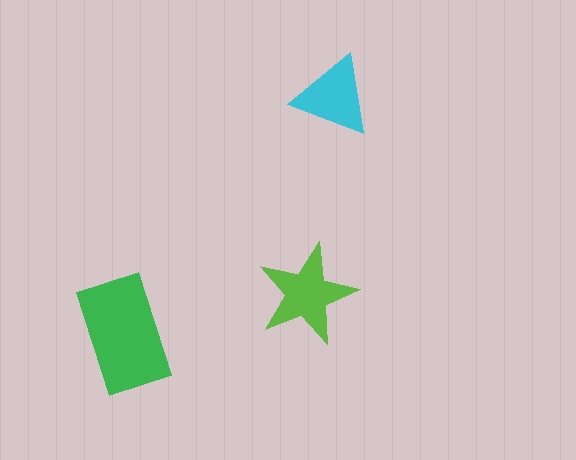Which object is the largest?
The green rectangle.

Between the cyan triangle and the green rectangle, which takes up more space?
The green rectangle.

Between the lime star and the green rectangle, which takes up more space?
The green rectangle.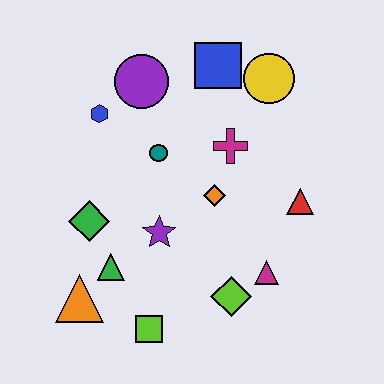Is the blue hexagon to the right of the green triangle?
No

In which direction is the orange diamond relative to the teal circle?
The orange diamond is to the right of the teal circle.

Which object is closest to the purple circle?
The blue hexagon is closest to the purple circle.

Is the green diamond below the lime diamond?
No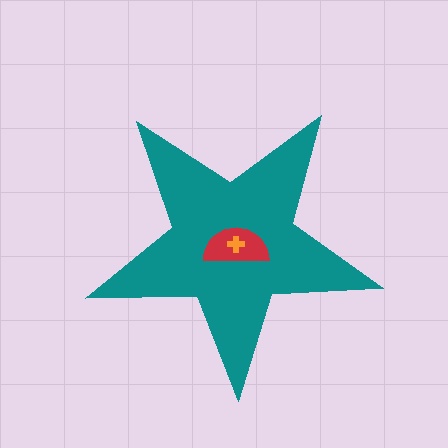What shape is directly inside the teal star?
The red semicircle.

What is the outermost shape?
The teal star.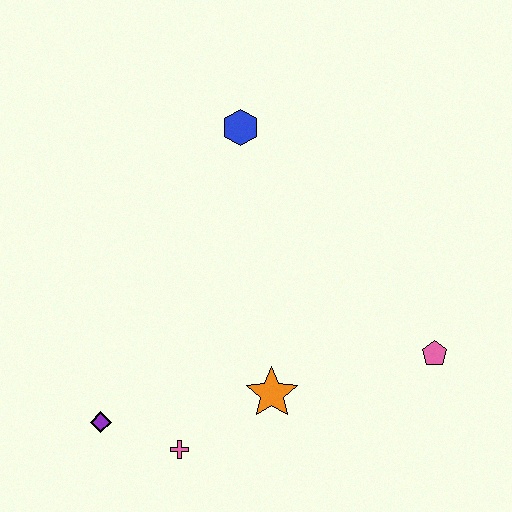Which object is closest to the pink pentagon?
The orange star is closest to the pink pentagon.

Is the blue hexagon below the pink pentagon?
No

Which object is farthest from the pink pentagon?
The purple diamond is farthest from the pink pentagon.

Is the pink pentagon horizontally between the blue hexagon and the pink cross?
No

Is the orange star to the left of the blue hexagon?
No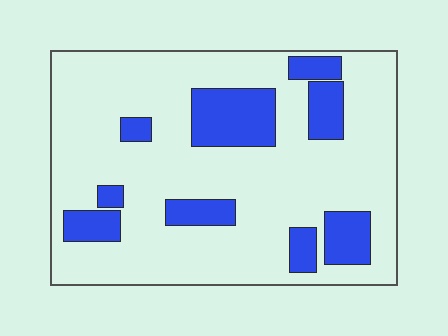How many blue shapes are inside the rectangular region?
9.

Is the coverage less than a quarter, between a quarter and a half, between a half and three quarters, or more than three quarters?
Less than a quarter.